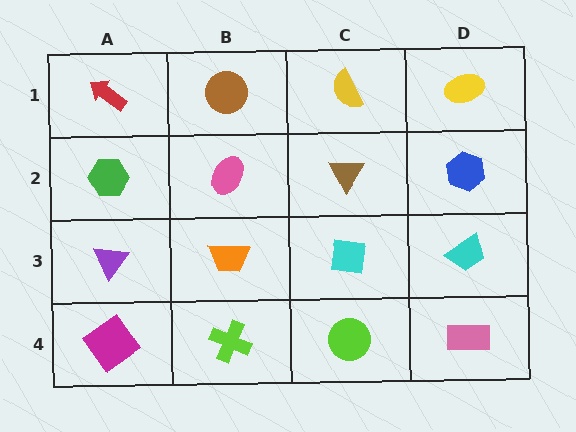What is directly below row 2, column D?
A cyan trapezoid.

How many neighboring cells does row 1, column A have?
2.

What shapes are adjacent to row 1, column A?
A green hexagon (row 2, column A), a brown circle (row 1, column B).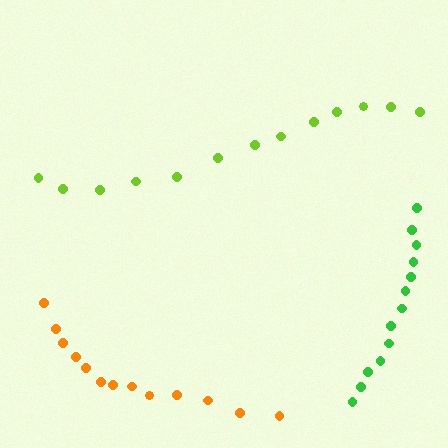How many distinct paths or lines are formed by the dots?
There are 3 distinct paths.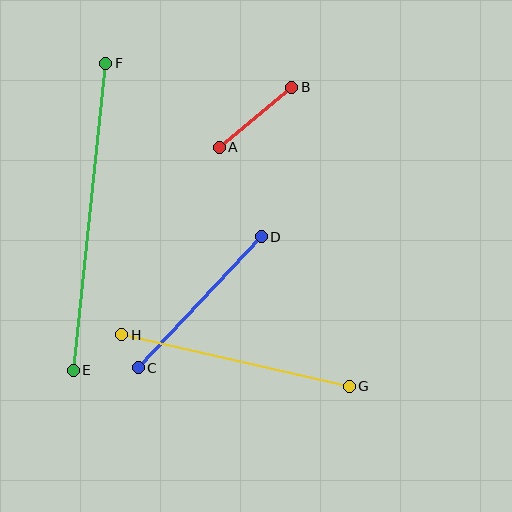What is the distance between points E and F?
The distance is approximately 309 pixels.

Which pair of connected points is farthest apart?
Points E and F are farthest apart.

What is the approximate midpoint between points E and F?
The midpoint is at approximately (89, 217) pixels.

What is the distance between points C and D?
The distance is approximately 180 pixels.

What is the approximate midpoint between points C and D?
The midpoint is at approximately (200, 302) pixels.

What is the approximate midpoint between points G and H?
The midpoint is at approximately (235, 360) pixels.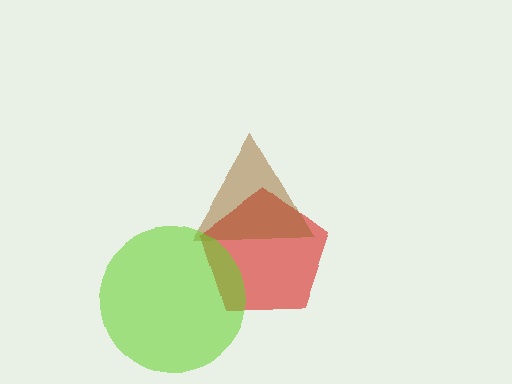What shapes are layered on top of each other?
The layered shapes are: a red pentagon, a brown triangle, a lime circle.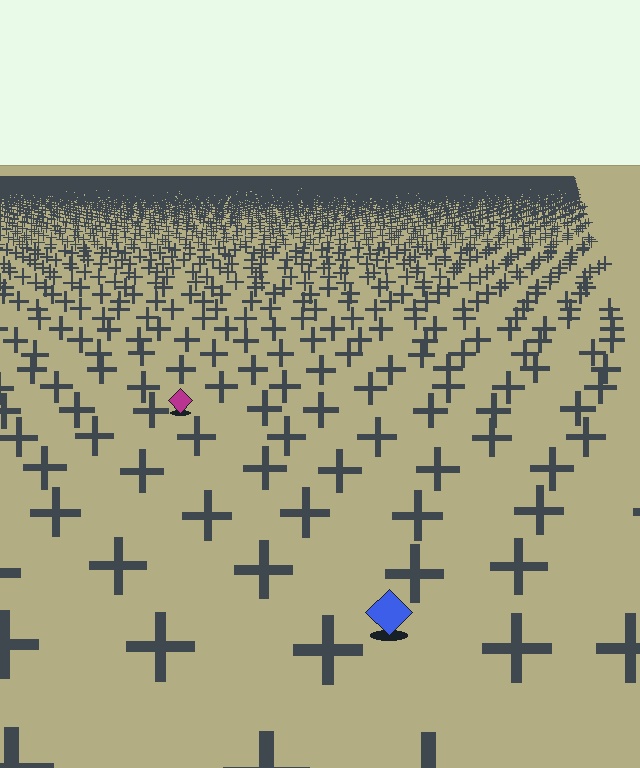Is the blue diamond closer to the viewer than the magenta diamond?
Yes. The blue diamond is closer — you can tell from the texture gradient: the ground texture is coarser near it.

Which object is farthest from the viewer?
The magenta diamond is farthest from the viewer. It appears smaller and the ground texture around it is denser.